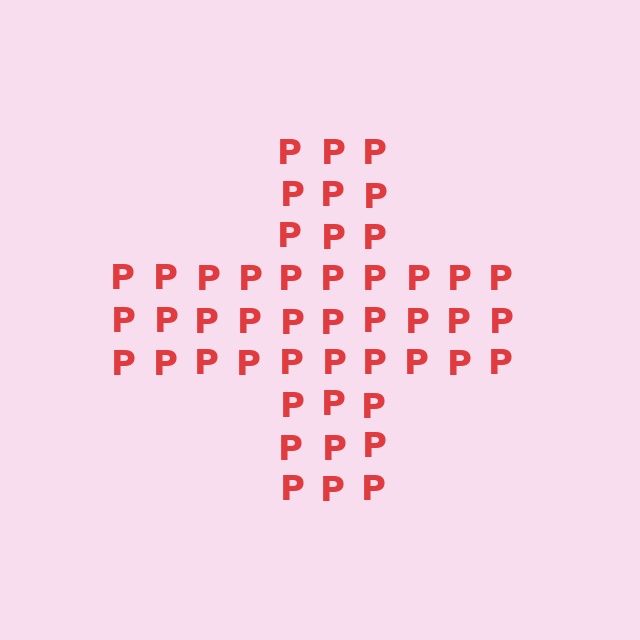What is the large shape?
The large shape is a cross.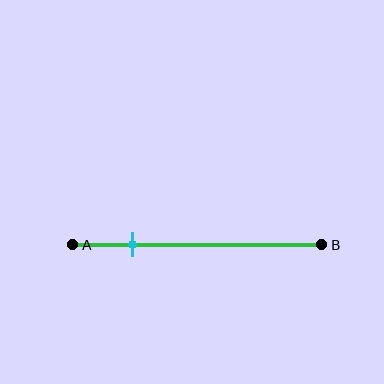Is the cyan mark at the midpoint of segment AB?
No, the mark is at about 25% from A, not at the 50% midpoint.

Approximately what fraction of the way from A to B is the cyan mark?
The cyan mark is approximately 25% of the way from A to B.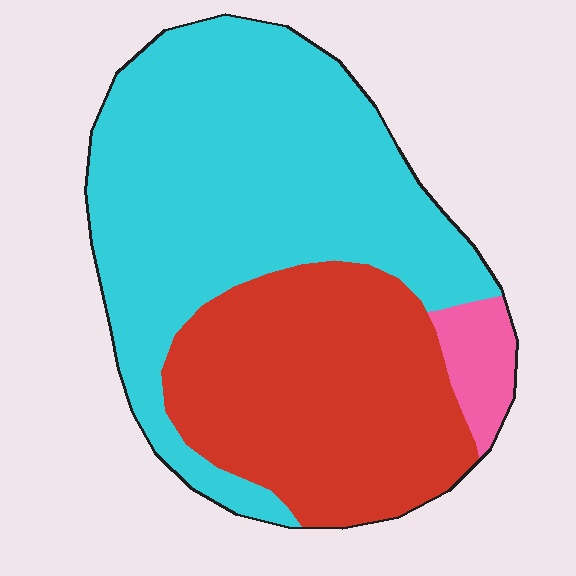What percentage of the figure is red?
Red covers roughly 40% of the figure.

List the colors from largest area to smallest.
From largest to smallest: cyan, red, pink.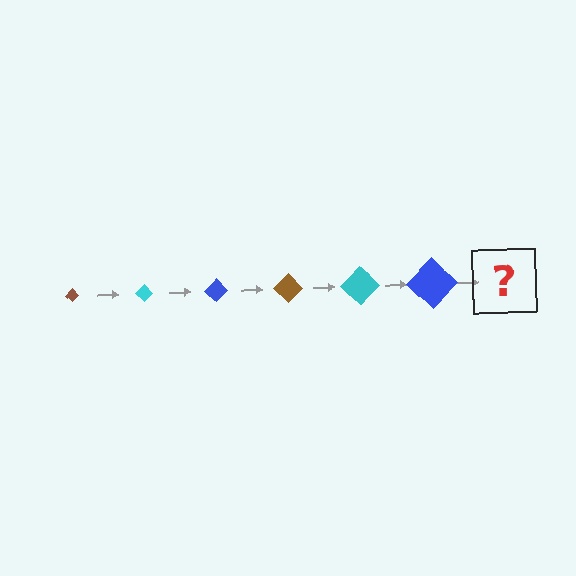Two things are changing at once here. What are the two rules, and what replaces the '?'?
The two rules are that the diamond grows larger each step and the color cycles through brown, cyan, and blue. The '?' should be a brown diamond, larger than the previous one.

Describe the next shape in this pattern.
It should be a brown diamond, larger than the previous one.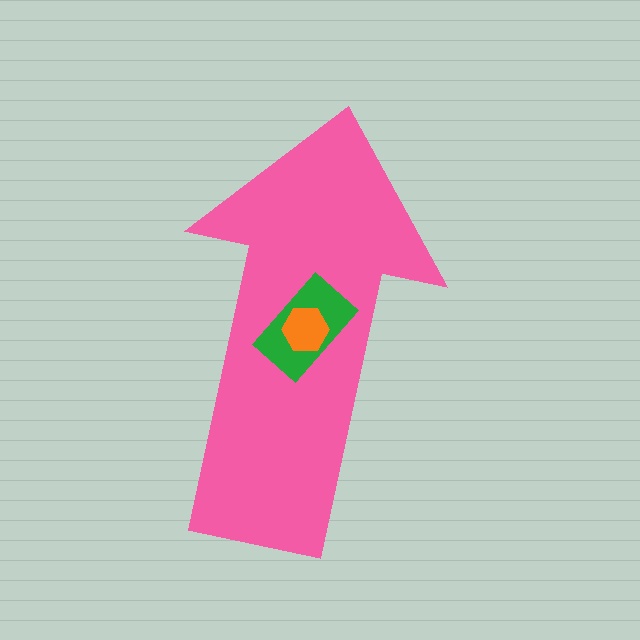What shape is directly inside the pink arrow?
The green rectangle.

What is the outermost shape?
The pink arrow.